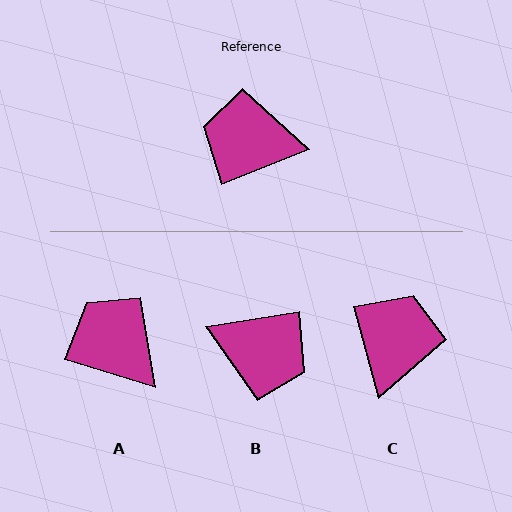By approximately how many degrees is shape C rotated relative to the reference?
Approximately 97 degrees clockwise.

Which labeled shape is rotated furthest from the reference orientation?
B, about 167 degrees away.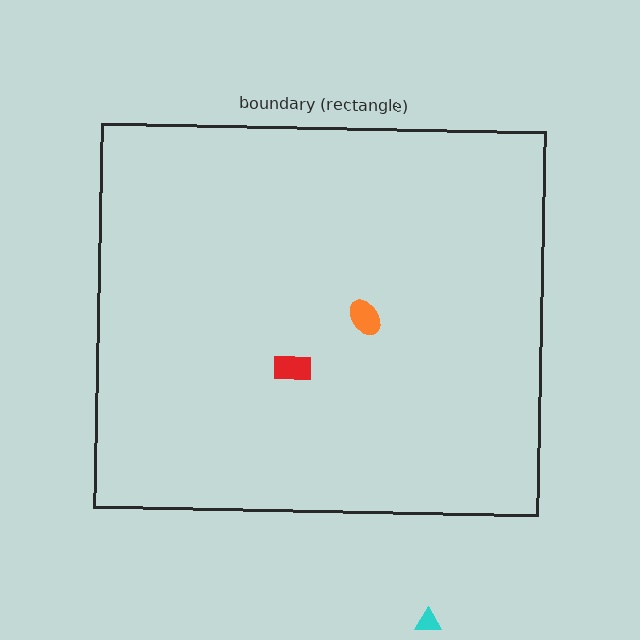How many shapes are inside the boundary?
2 inside, 1 outside.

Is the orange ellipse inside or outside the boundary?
Inside.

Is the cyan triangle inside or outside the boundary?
Outside.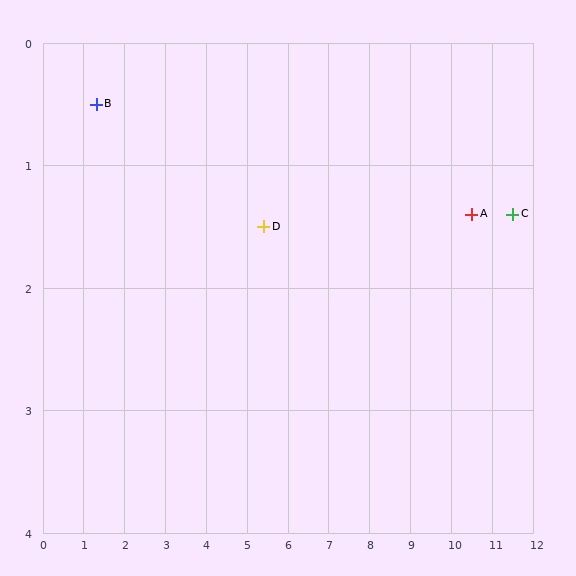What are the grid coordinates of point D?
Point D is at approximately (5.4, 1.5).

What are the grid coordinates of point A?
Point A is at approximately (10.5, 1.4).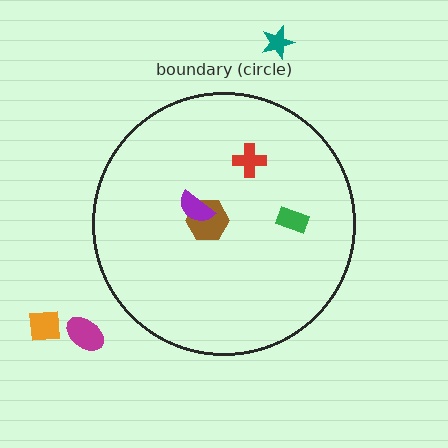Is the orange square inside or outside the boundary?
Outside.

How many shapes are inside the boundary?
4 inside, 3 outside.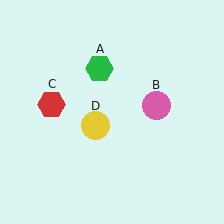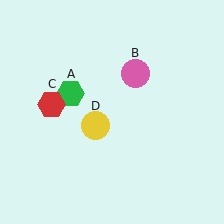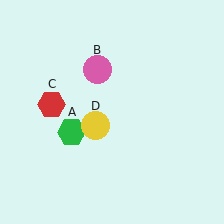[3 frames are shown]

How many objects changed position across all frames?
2 objects changed position: green hexagon (object A), pink circle (object B).